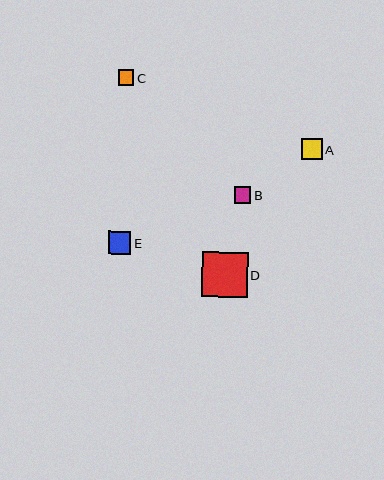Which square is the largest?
Square D is the largest with a size of approximately 45 pixels.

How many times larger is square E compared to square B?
Square E is approximately 1.4 times the size of square B.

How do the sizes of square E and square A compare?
Square E and square A are approximately the same size.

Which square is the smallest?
Square C is the smallest with a size of approximately 15 pixels.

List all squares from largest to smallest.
From largest to smallest: D, E, A, B, C.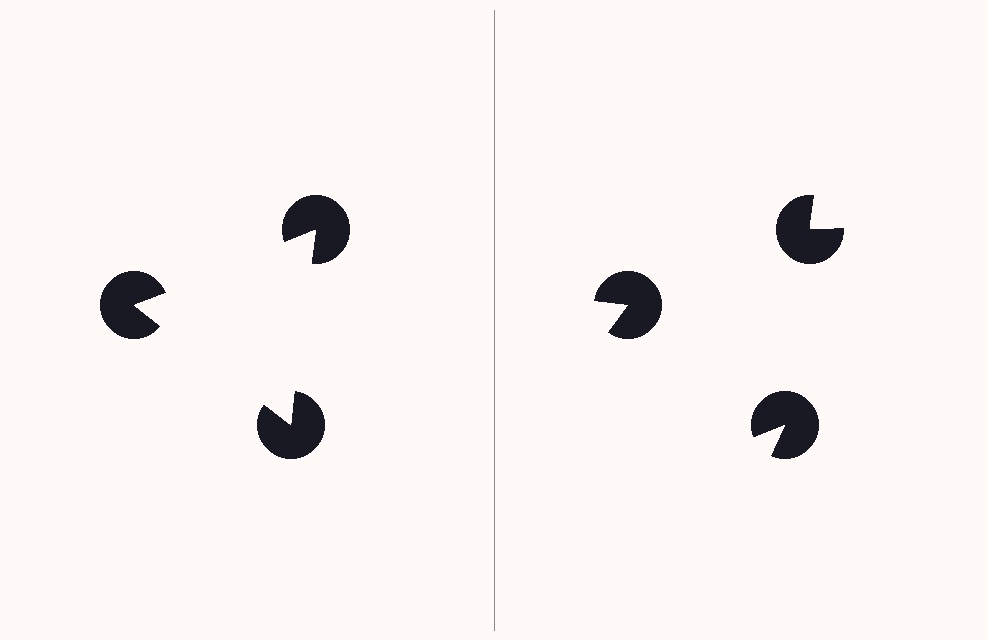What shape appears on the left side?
An illusory triangle.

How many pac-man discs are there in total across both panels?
6 — 3 on each side.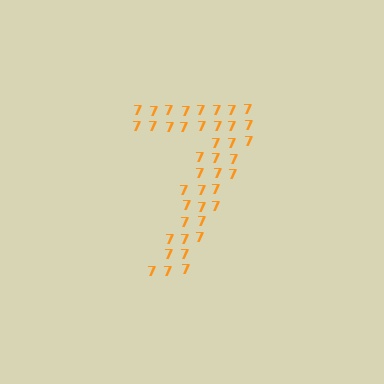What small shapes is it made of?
It is made of small digit 7's.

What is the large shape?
The large shape is the digit 7.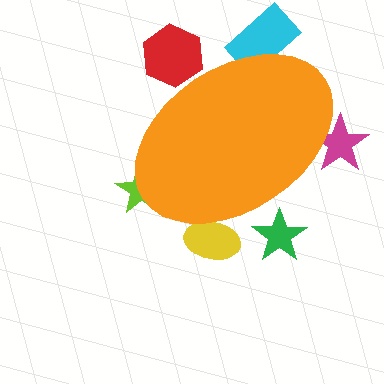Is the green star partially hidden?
Yes, the green star is partially hidden behind the orange ellipse.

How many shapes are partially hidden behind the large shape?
6 shapes are partially hidden.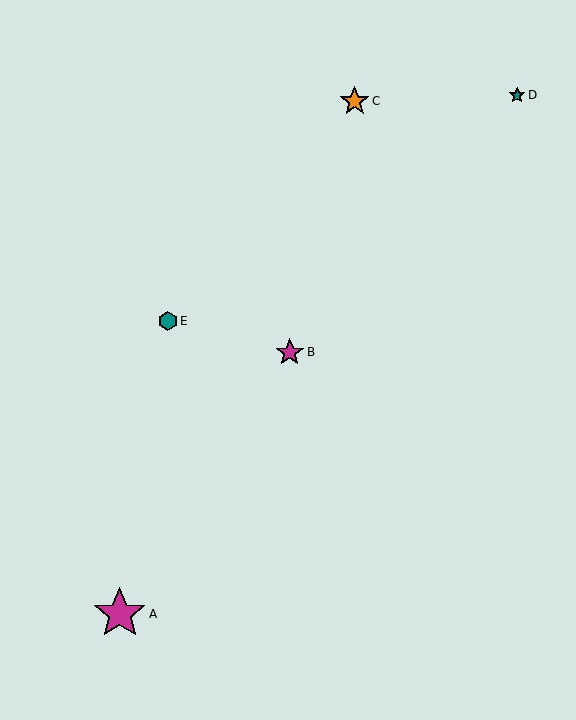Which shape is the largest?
The magenta star (labeled A) is the largest.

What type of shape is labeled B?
Shape B is a magenta star.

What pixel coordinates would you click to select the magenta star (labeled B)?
Click at (290, 352) to select the magenta star B.